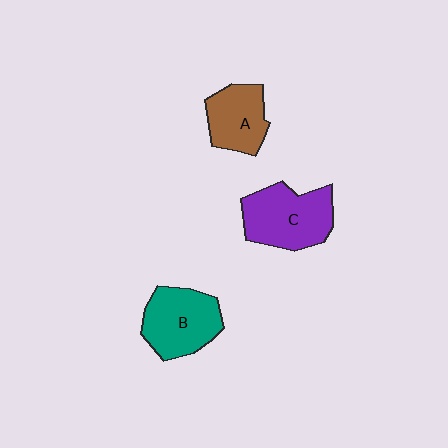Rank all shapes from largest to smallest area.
From largest to smallest: C (purple), B (teal), A (brown).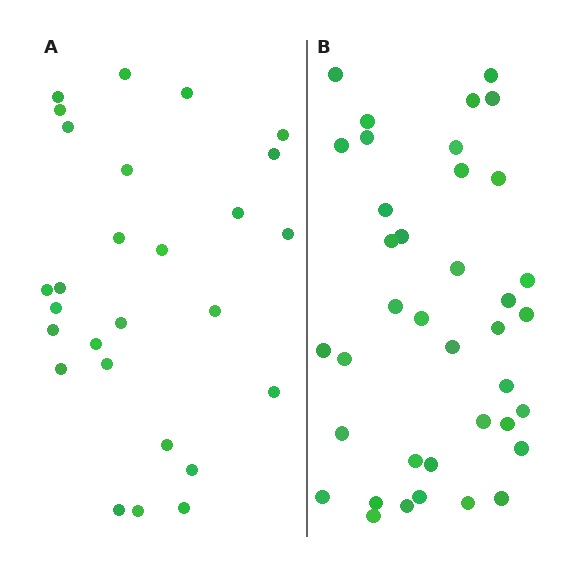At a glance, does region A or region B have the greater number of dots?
Region B (the right region) has more dots.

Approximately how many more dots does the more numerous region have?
Region B has roughly 12 or so more dots than region A.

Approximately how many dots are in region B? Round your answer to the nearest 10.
About 40 dots. (The exact count is 38, which rounds to 40.)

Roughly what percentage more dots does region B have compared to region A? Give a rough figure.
About 40% more.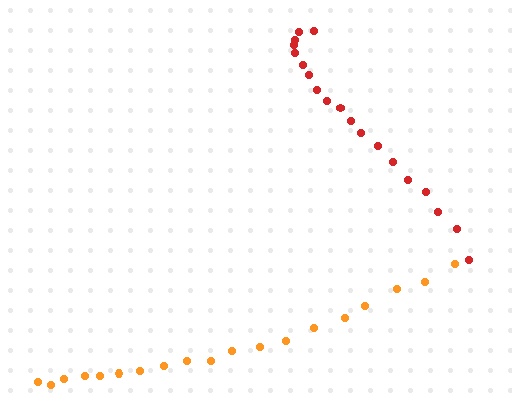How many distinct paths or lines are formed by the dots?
There are 2 distinct paths.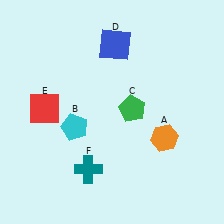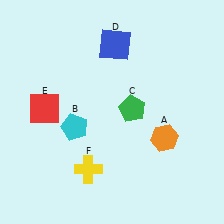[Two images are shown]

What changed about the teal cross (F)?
In Image 1, F is teal. In Image 2, it changed to yellow.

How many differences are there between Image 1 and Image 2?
There is 1 difference between the two images.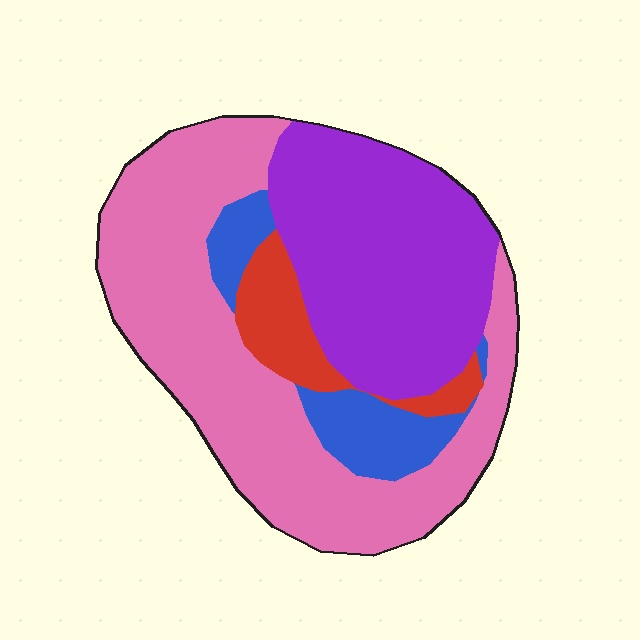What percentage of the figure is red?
Red covers around 10% of the figure.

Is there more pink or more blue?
Pink.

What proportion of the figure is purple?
Purple takes up about one third (1/3) of the figure.